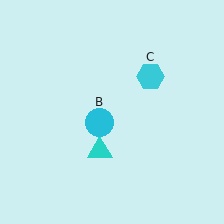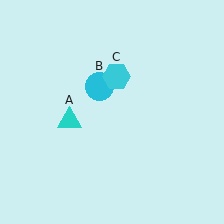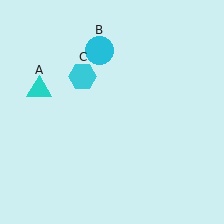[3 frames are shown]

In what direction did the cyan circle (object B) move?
The cyan circle (object B) moved up.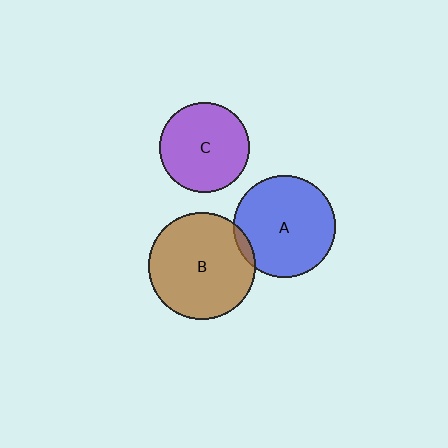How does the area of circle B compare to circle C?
Approximately 1.4 times.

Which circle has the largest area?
Circle B (brown).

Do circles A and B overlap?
Yes.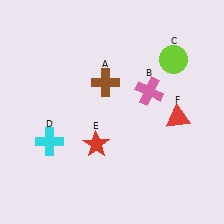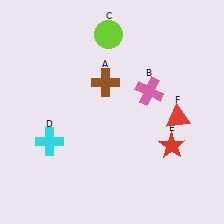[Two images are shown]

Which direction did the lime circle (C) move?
The lime circle (C) moved left.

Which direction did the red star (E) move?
The red star (E) moved right.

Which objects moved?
The objects that moved are: the lime circle (C), the red star (E).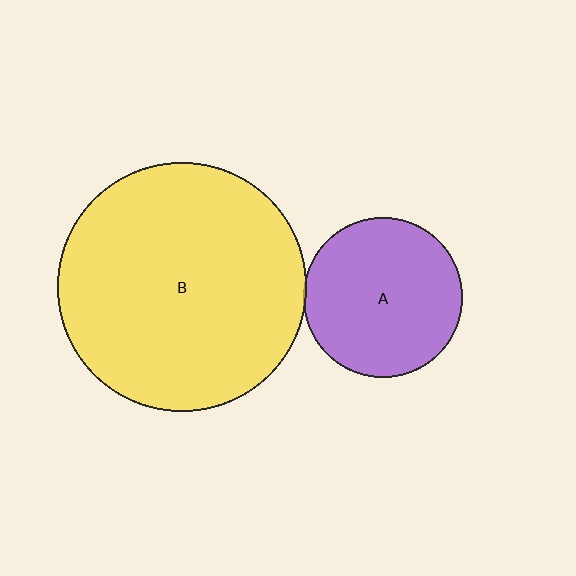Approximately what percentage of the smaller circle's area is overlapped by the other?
Approximately 5%.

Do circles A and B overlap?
Yes.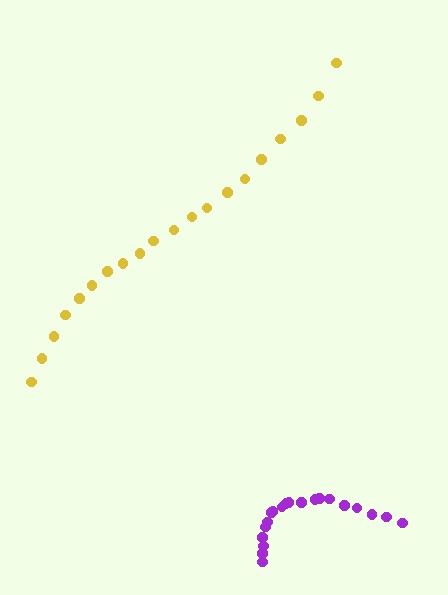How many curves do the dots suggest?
There are 2 distinct paths.